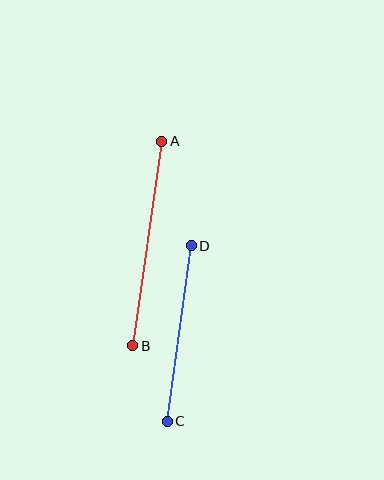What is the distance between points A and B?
The distance is approximately 206 pixels.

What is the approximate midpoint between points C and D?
The midpoint is at approximately (179, 334) pixels.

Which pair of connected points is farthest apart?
Points A and B are farthest apart.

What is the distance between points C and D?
The distance is approximately 177 pixels.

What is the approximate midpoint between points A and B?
The midpoint is at approximately (147, 244) pixels.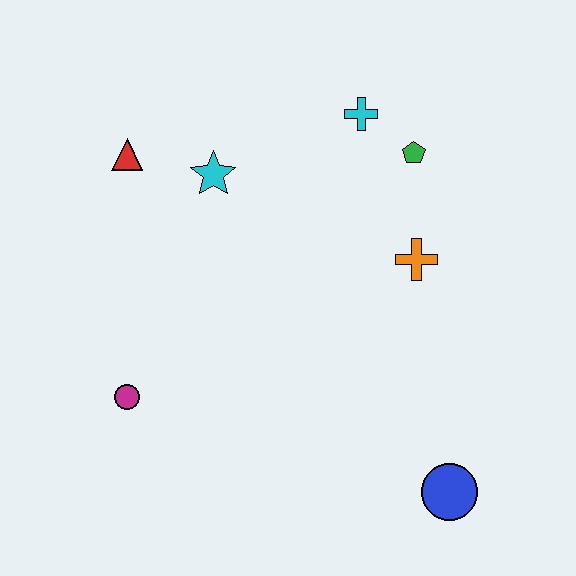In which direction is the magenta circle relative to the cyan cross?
The magenta circle is below the cyan cross.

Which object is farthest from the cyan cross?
The blue circle is farthest from the cyan cross.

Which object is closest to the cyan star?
The red triangle is closest to the cyan star.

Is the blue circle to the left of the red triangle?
No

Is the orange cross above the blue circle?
Yes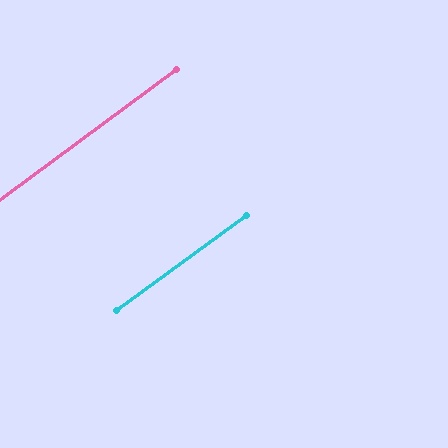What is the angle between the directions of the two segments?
Approximately 0 degrees.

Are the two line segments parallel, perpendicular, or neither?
Parallel — their directions differ by only 0.2°.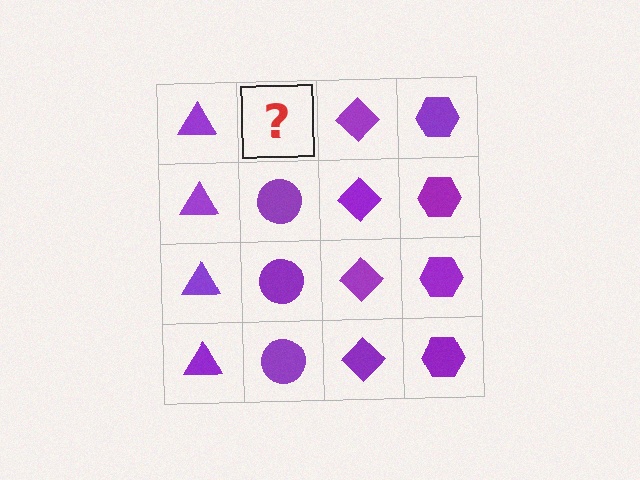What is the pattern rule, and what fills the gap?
The rule is that each column has a consistent shape. The gap should be filled with a purple circle.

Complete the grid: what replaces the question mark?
The question mark should be replaced with a purple circle.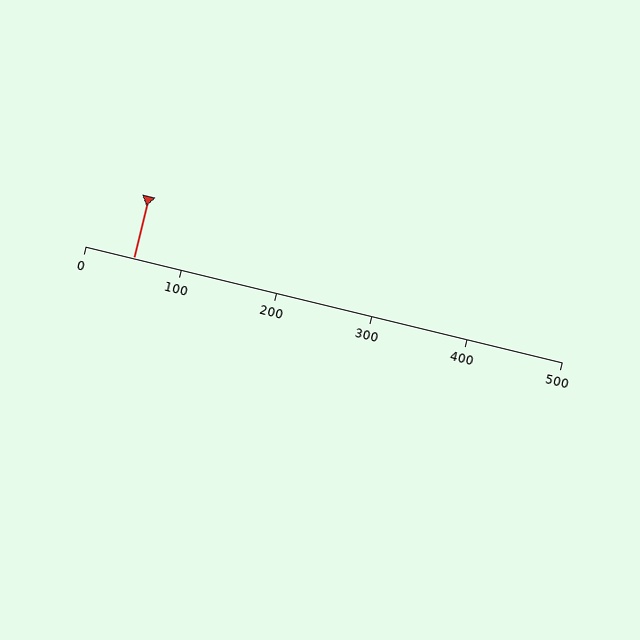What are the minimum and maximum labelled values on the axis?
The axis runs from 0 to 500.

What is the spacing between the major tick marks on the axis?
The major ticks are spaced 100 apart.